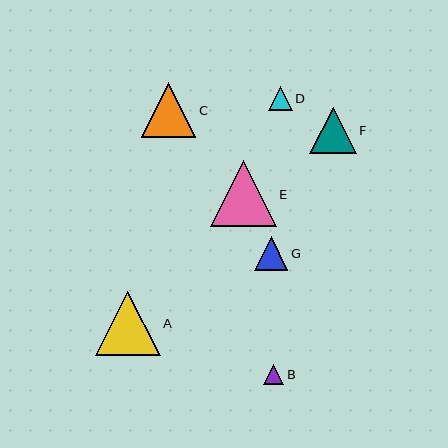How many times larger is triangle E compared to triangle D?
Triangle E is approximately 2.8 times the size of triangle D.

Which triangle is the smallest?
Triangle B is the smallest with a size of approximately 20 pixels.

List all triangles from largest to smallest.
From largest to smallest: E, A, C, F, G, D, B.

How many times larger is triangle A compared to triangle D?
Triangle A is approximately 2.8 times the size of triangle D.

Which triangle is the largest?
Triangle E is the largest with a size of approximately 66 pixels.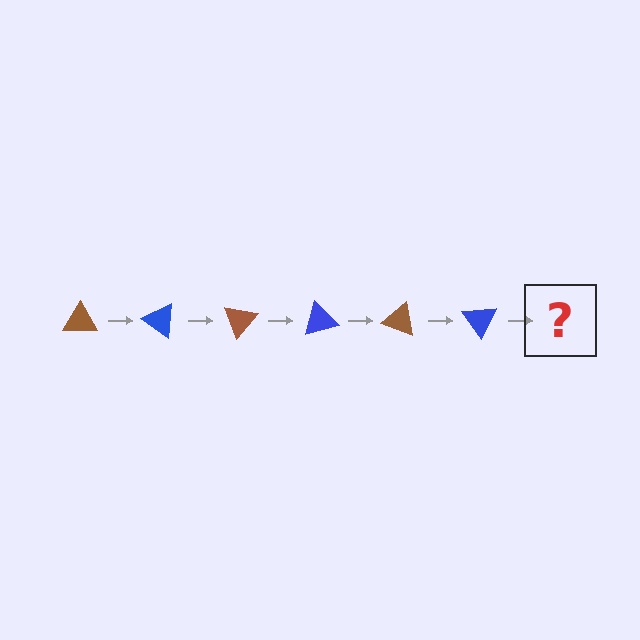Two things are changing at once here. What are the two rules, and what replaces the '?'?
The two rules are that it rotates 35 degrees each step and the color cycles through brown and blue. The '?' should be a brown triangle, rotated 210 degrees from the start.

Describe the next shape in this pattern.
It should be a brown triangle, rotated 210 degrees from the start.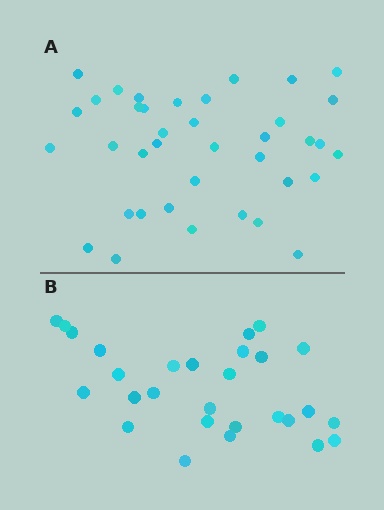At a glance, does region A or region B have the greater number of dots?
Region A (the top region) has more dots.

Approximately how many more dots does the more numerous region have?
Region A has roughly 10 or so more dots than region B.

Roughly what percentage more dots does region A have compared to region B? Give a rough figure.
About 35% more.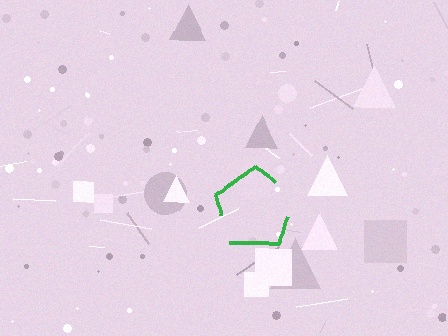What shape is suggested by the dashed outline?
The dashed outline suggests a pentagon.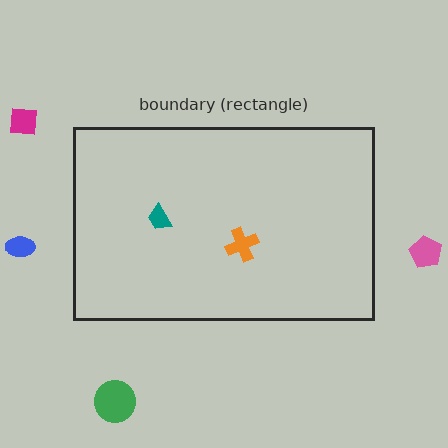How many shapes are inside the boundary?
2 inside, 4 outside.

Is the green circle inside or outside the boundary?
Outside.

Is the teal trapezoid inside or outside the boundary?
Inside.